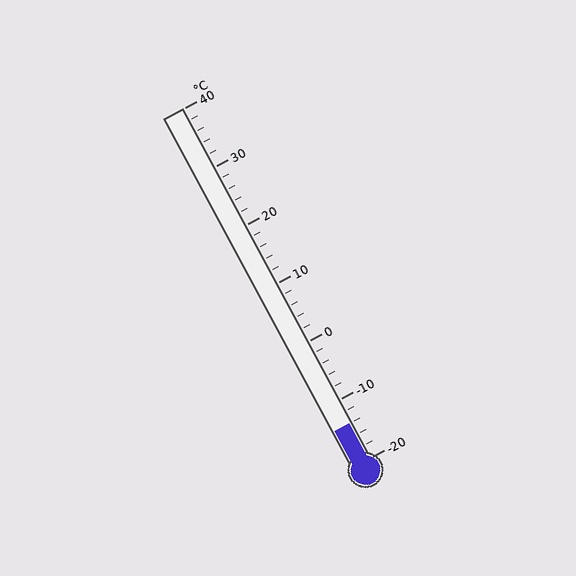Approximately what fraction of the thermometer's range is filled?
The thermometer is filled to approximately 10% of its range.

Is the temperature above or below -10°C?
The temperature is below -10°C.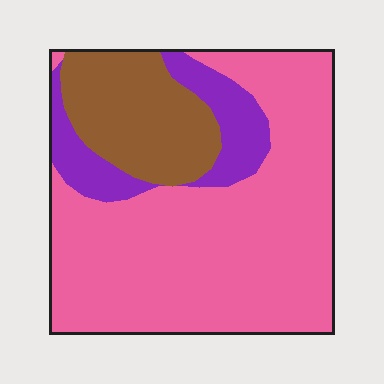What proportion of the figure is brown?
Brown covers around 20% of the figure.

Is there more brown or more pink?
Pink.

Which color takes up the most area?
Pink, at roughly 65%.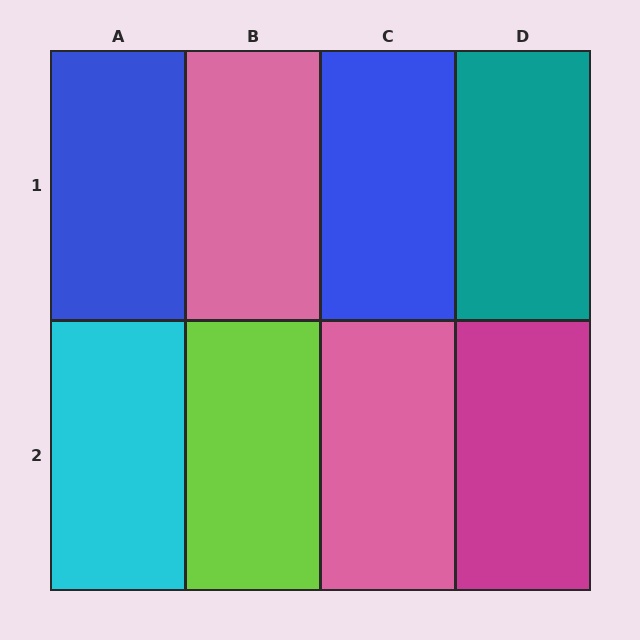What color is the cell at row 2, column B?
Lime.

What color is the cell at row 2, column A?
Cyan.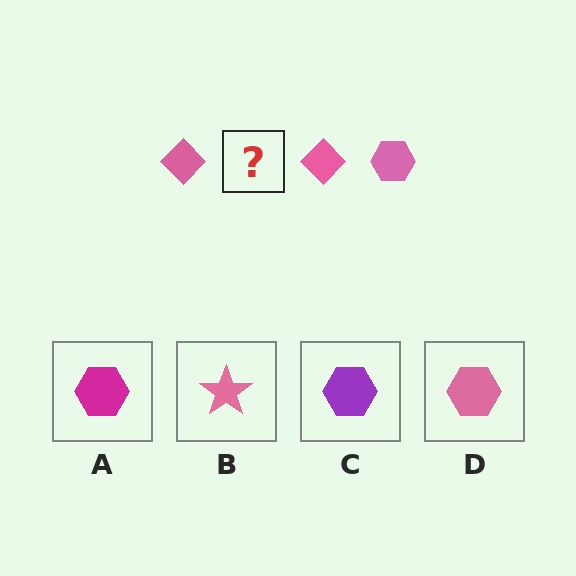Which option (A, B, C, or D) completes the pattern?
D.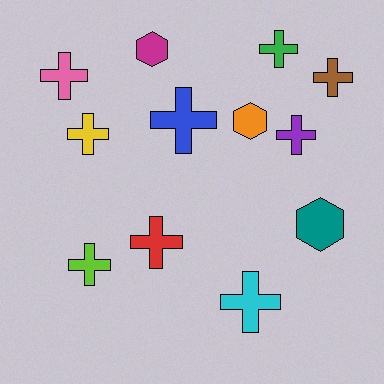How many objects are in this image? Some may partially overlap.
There are 12 objects.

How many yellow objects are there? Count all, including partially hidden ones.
There is 1 yellow object.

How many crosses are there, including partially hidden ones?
There are 9 crosses.